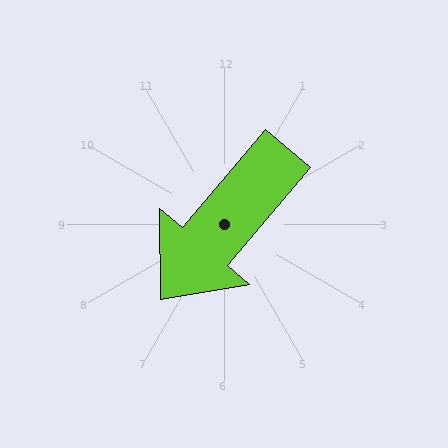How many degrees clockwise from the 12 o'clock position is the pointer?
Approximately 220 degrees.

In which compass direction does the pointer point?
Southwest.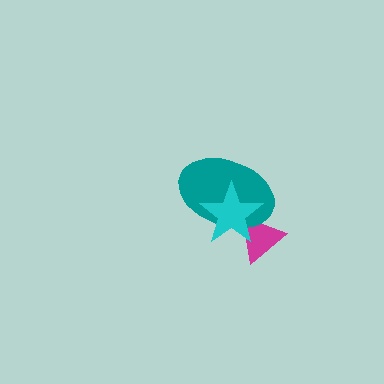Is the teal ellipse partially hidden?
Yes, it is partially covered by another shape.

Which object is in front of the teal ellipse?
The cyan star is in front of the teal ellipse.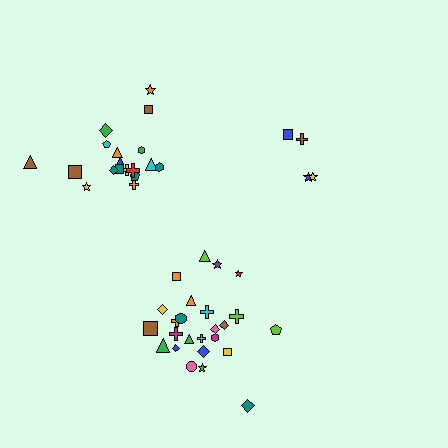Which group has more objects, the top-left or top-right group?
The top-left group.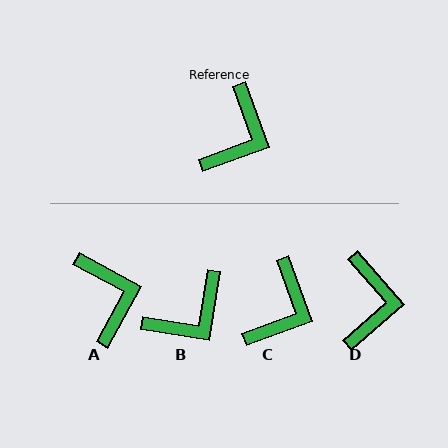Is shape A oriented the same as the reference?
No, it is off by about 42 degrees.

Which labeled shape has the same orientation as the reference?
C.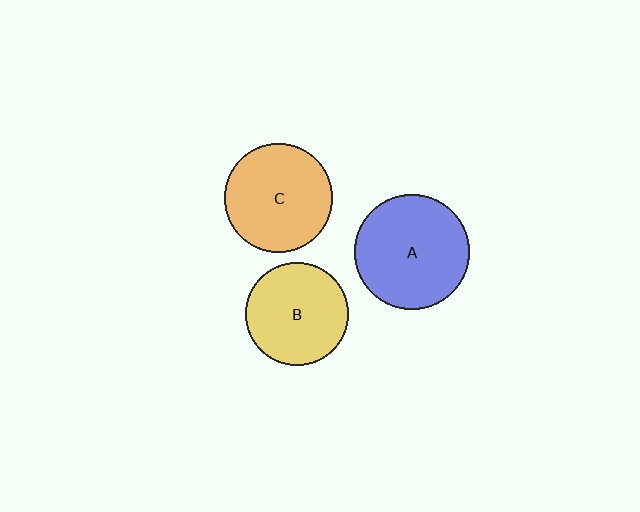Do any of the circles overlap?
No, none of the circles overlap.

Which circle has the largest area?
Circle A (blue).